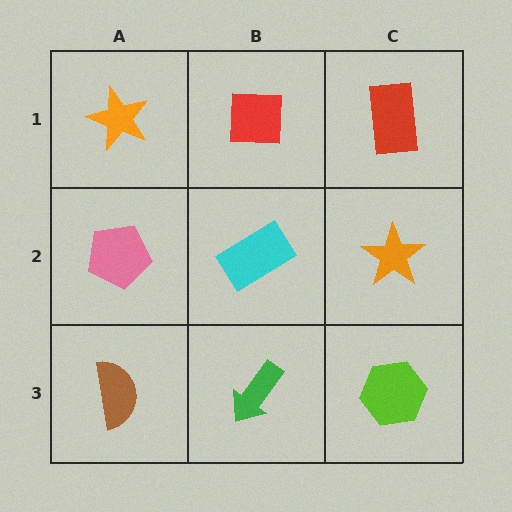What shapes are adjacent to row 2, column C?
A red rectangle (row 1, column C), a lime hexagon (row 3, column C), a cyan rectangle (row 2, column B).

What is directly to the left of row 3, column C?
A green arrow.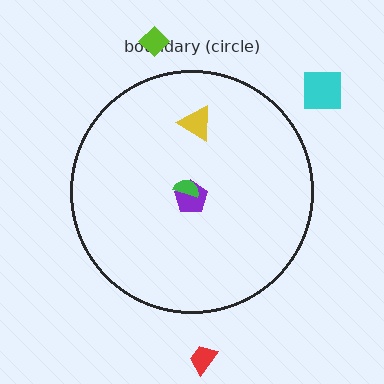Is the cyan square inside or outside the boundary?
Outside.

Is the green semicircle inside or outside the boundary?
Inside.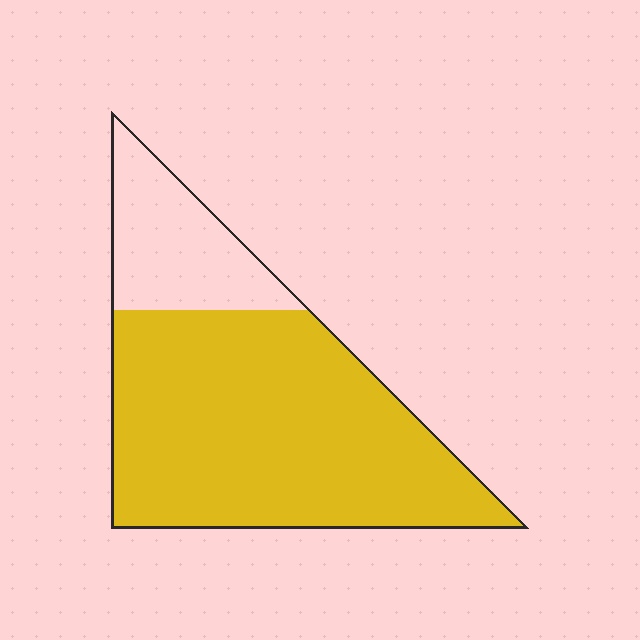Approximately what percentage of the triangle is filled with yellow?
Approximately 75%.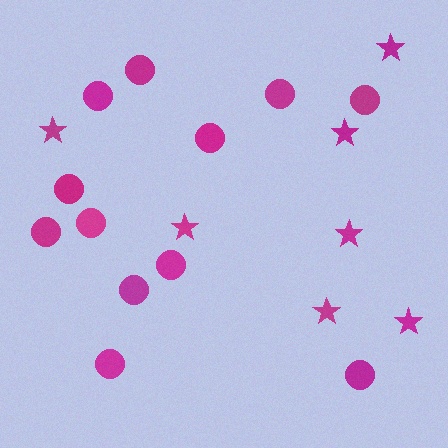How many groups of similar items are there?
There are 2 groups: one group of stars (7) and one group of circles (12).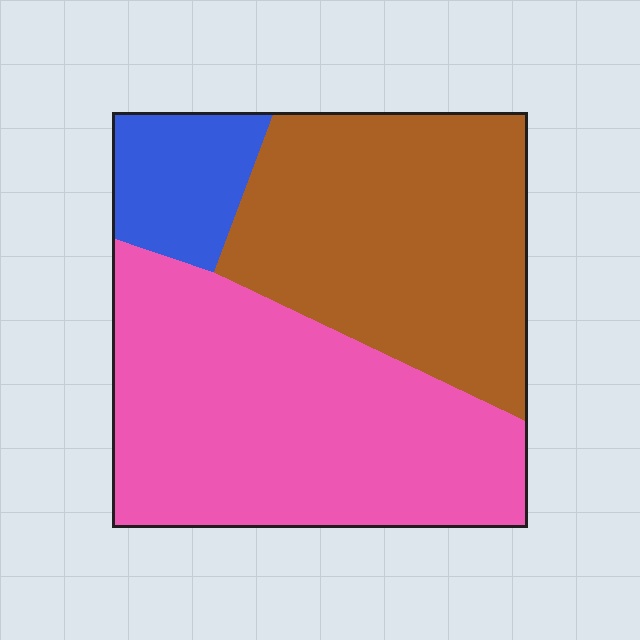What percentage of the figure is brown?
Brown takes up about two fifths (2/5) of the figure.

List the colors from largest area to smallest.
From largest to smallest: pink, brown, blue.